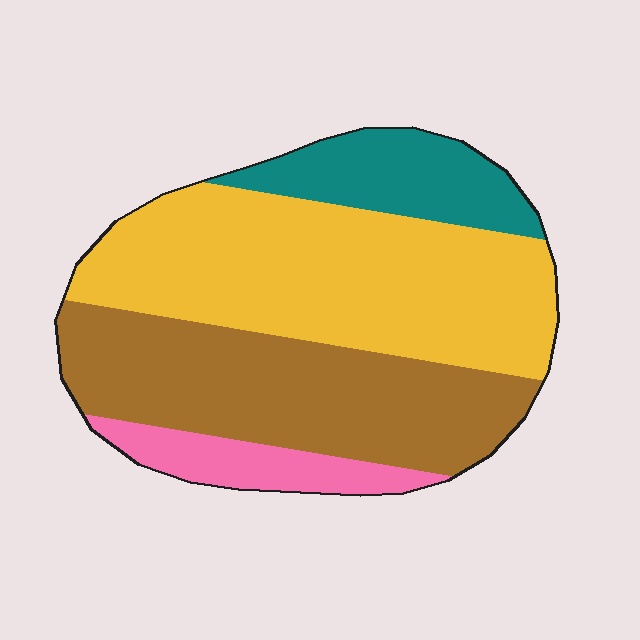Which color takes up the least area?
Pink, at roughly 10%.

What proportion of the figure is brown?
Brown takes up between a quarter and a half of the figure.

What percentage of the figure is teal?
Teal takes up about one eighth (1/8) of the figure.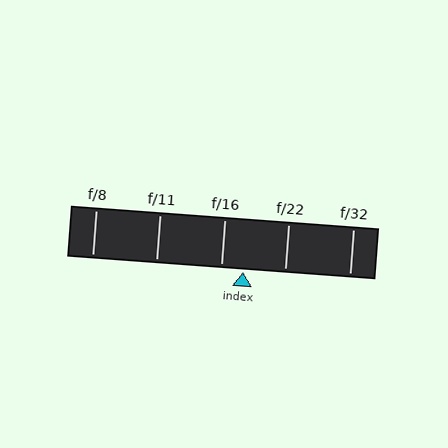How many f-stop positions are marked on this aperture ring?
There are 5 f-stop positions marked.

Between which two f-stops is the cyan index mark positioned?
The index mark is between f/16 and f/22.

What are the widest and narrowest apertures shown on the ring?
The widest aperture shown is f/8 and the narrowest is f/32.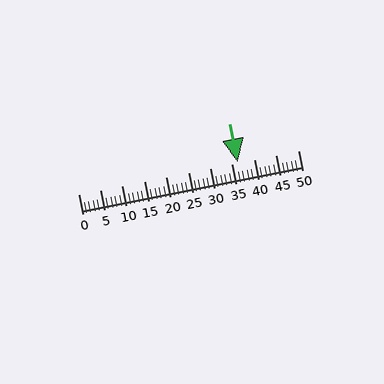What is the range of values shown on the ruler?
The ruler shows values from 0 to 50.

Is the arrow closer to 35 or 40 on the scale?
The arrow is closer to 35.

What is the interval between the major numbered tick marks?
The major tick marks are spaced 5 units apart.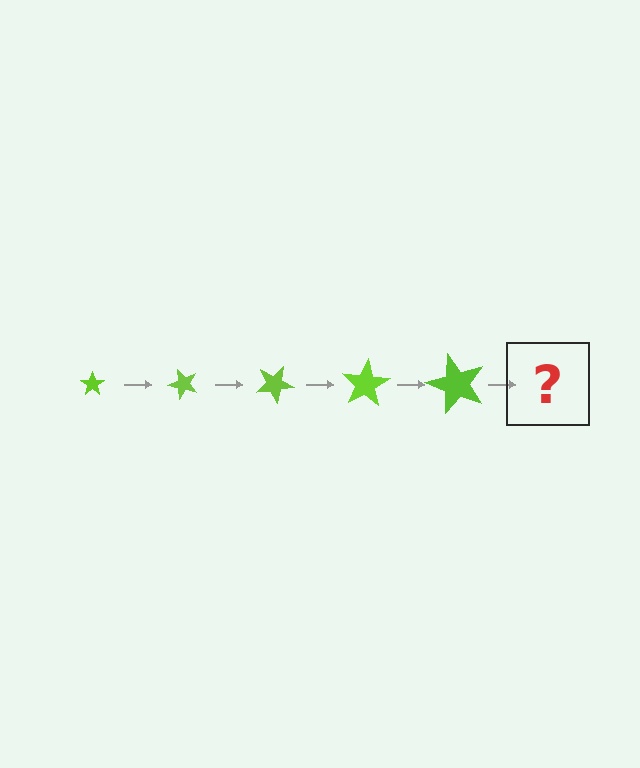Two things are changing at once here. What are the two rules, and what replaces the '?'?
The two rules are that the star grows larger each step and it rotates 50 degrees each step. The '?' should be a star, larger than the previous one and rotated 250 degrees from the start.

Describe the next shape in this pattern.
It should be a star, larger than the previous one and rotated 250 degrees from the start.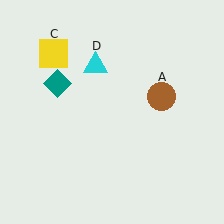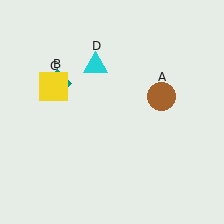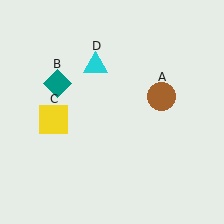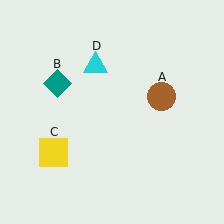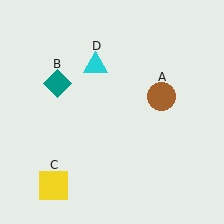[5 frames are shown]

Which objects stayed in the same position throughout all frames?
Brown circle (object A) and teal diamond (object B) and cyan triangle (object D) remained stationary.